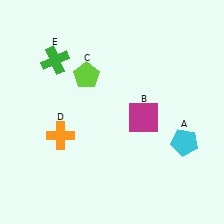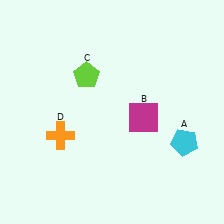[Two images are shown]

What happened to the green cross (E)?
The green cross (E) was removed in Image 2. It was in the top-left area of Image 1.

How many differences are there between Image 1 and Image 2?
There is 1 difference between the two images.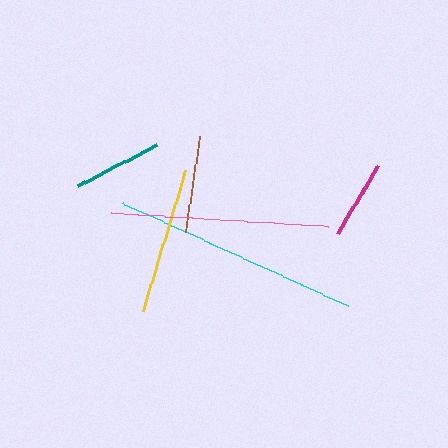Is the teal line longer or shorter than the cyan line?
The cyan line is longer than the teal line.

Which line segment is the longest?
The cyan line is the longest at approximately 248 pixels.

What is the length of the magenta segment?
The magenta segment is approximately 80 pixels long.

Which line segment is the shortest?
The magenta line is the shortest at approximately 80 pixels.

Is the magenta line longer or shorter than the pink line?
The pink line is longer than the magenta line.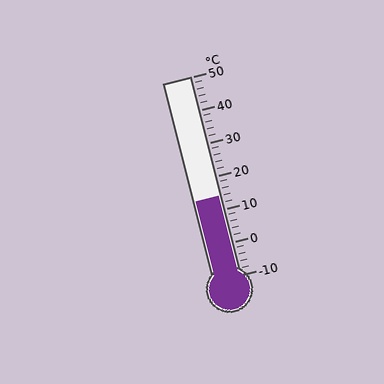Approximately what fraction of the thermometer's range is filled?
The thermometer is filled to approximately 40% of its range.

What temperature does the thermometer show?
The thermometer shows approximately 14°C.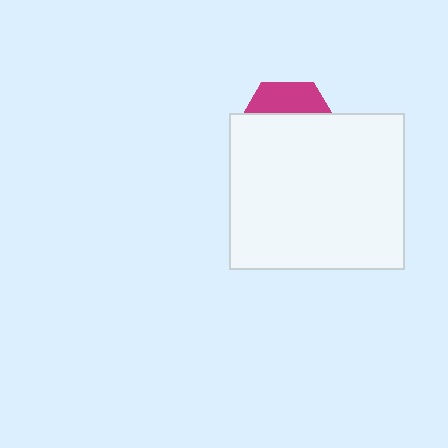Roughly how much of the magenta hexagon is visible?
A small part of it is visible (roughly 31%).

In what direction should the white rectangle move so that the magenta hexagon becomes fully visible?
The white rectangle should move down. That is the shortest direction to clear the overlap and leave the magenta hexagon fully visible.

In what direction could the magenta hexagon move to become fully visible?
The magenta hexagon could move up. That would shift it out from behind the white rectangle entirely.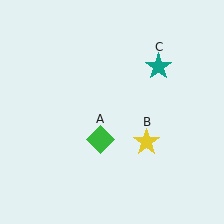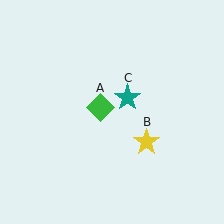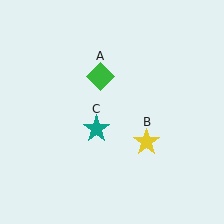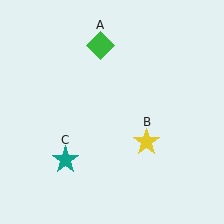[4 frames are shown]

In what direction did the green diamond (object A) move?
The green diamond (object A) moved up.